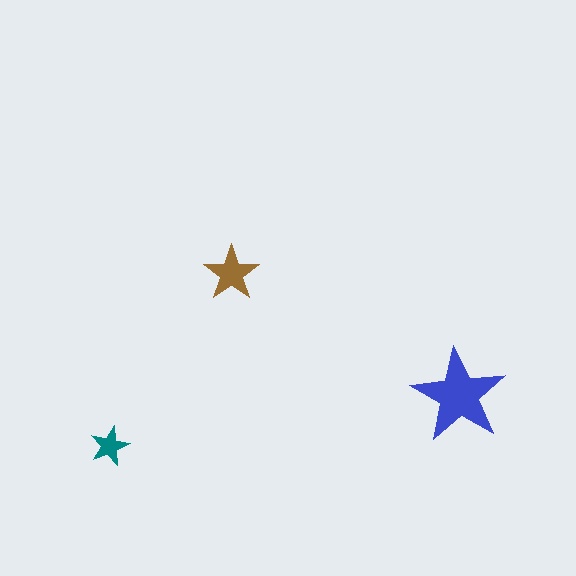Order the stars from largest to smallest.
the blue one, the brown one, the teal one.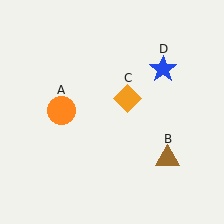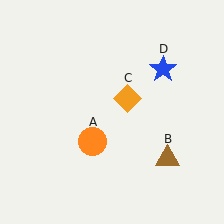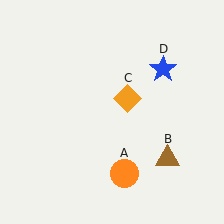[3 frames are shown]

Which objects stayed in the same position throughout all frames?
Brown triangle (object B) and orange diamond (object C) and blue star (object D) remained stationary.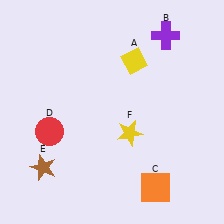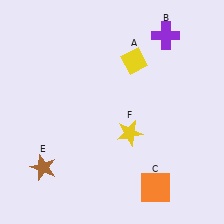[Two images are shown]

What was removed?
The red circle (D) was removed in Image 2.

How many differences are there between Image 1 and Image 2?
There is 1 difference between the two images.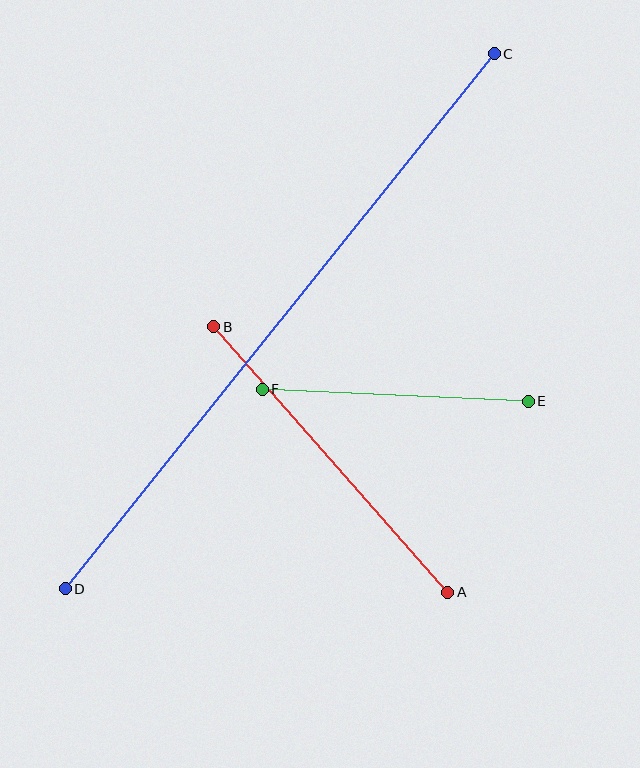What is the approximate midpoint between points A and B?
The midpoint is at approximately (331, 460) pixels.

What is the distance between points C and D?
The distance is approximately 686 pixels.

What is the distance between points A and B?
The distance is approximately 354 pixels.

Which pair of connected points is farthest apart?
Points C and D are farthest apart.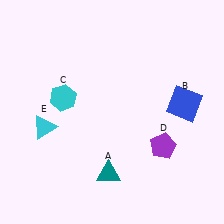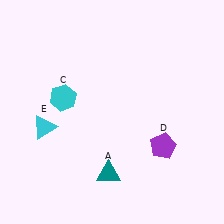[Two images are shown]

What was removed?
The blue square (B) was removed in Image 2.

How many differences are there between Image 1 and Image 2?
There is 1 difference between the two images.